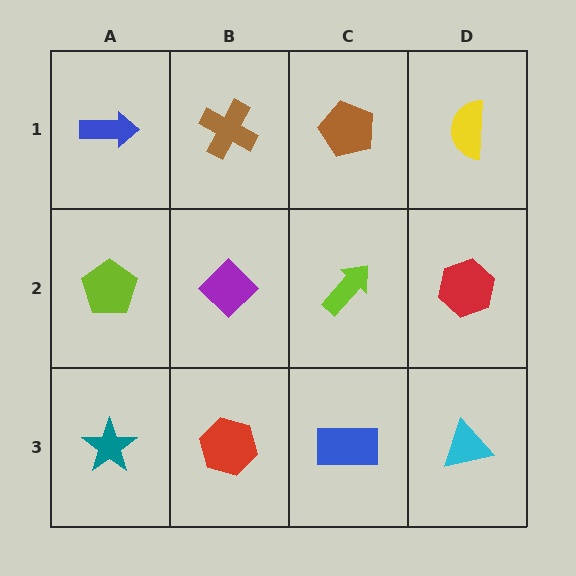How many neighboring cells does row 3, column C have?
3.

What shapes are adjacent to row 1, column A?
A lime pentagon (row 2, column A), a brown cross (row 1, column B).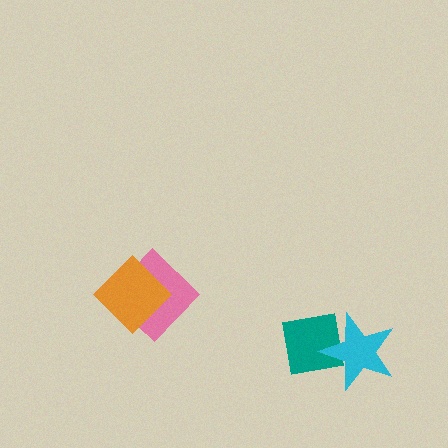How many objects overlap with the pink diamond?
1 object overlaps with the pink diamond.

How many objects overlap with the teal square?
1 object overlaps with the teal square.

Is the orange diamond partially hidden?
No, no other shape covers it.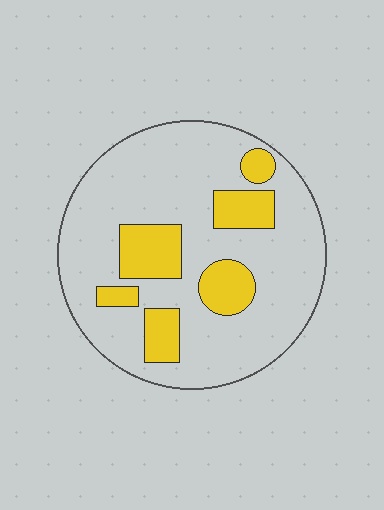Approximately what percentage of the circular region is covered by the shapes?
Approximately 20%.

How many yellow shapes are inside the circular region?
6.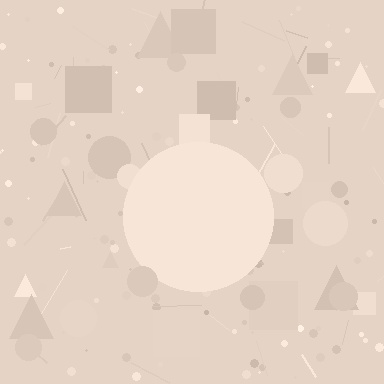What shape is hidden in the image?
A circle is hidden in the image.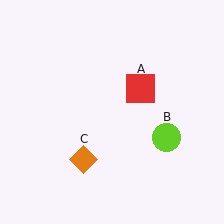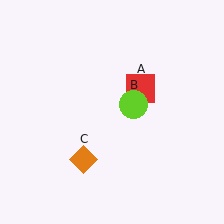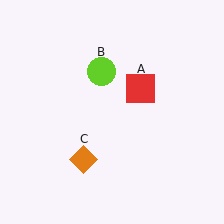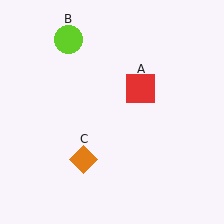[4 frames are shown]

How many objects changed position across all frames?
1 object changed position: lime circle (object B).